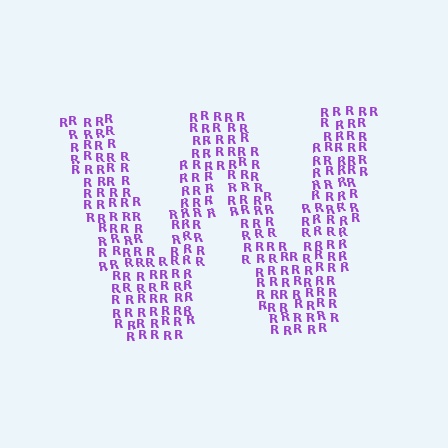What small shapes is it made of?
It is made of small letter R's.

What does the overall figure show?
The overall figure shows the letter W.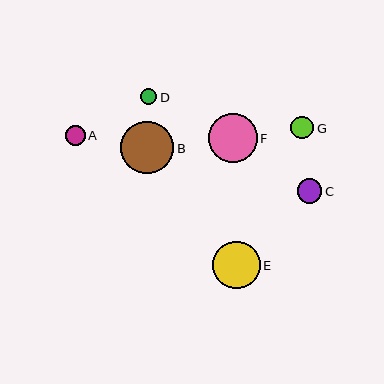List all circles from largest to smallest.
From largest to smallest: B, F, E, C, G, A, D.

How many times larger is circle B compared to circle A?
Circle B is approximately 2.7 times the size of circle A.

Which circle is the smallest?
Circle D is the smallest with a size of approximately 16 pixels.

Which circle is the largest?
Circle B is the largest with a size of approximately 53 pixels.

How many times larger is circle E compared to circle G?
Circle E is approximately 2.1 times the size of circle G.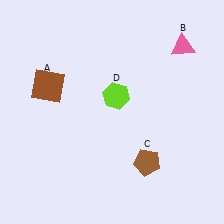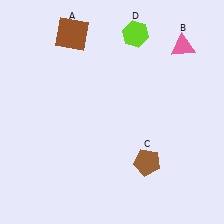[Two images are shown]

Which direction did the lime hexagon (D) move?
The lime hexagon (D) moved up.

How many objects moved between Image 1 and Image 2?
2 objects moved between the two images.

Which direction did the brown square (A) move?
The brown square (A) moved up.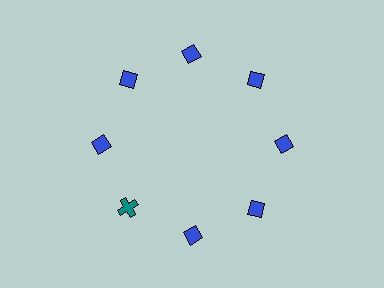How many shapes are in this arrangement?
There are 8 shapes arranged in a ring pattern.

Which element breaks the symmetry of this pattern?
The teal cross at roughly the 8 o'clock position breaks the symmetry. All other shapes are blue diamonds.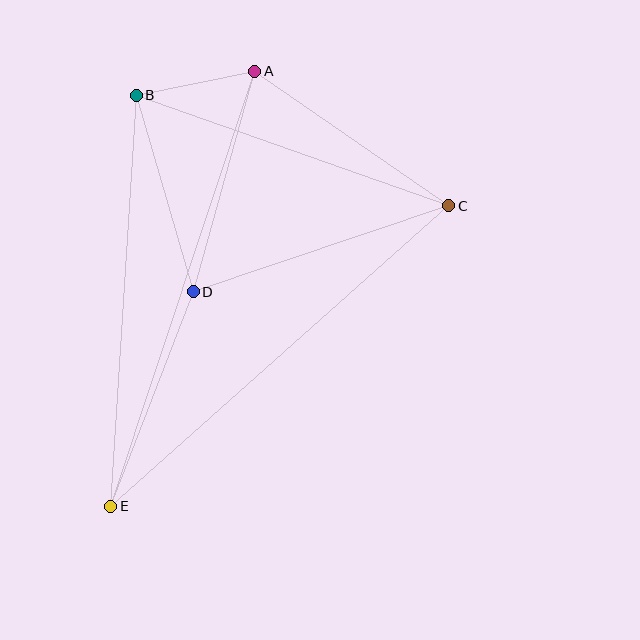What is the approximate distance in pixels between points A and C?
The distance between A and C is approximately 236 pixels.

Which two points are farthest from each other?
Points A and E are farthest from each other.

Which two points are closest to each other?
Points A and B are closest to each other.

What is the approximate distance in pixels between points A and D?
The distance between A and D is approximately 229 pixels.